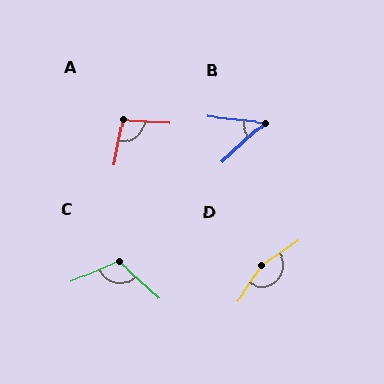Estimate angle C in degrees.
Approximately 114 degrees.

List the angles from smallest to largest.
B (49°), A (97°), C (114°), D (157°).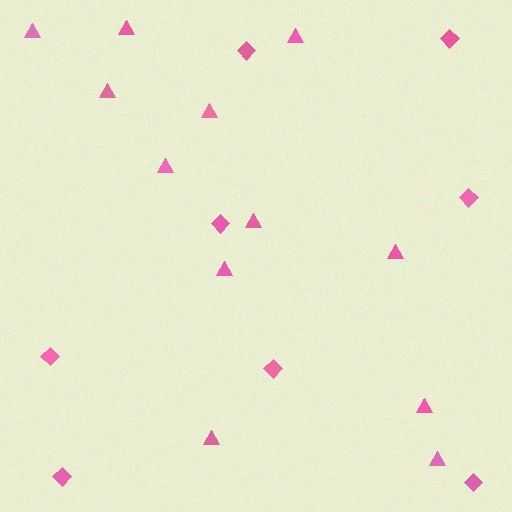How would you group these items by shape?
There are 2 groups: one group of diamonds (8) and one group of triangles (12).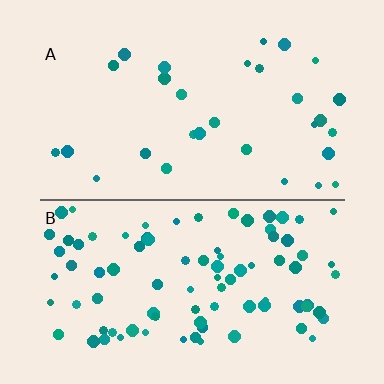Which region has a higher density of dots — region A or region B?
B (the bottom).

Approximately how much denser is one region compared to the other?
Approximately 3.0× — region B over region A.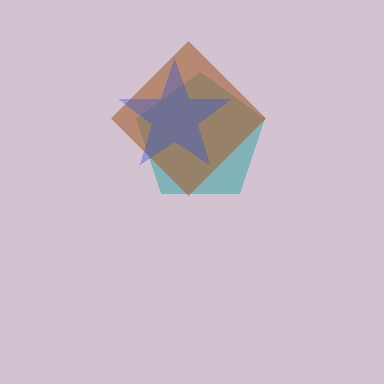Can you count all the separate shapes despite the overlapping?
Yes, there are 3 separate shapes.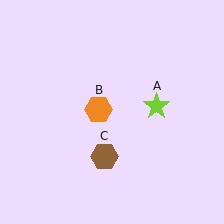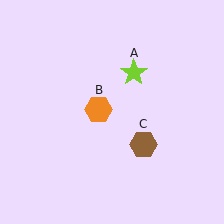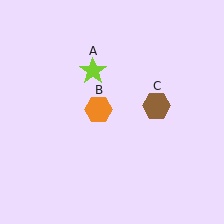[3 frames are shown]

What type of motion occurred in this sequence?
The lime star (object A), brown hexagon (object C) rotated counterclockwise around the center of the scene.